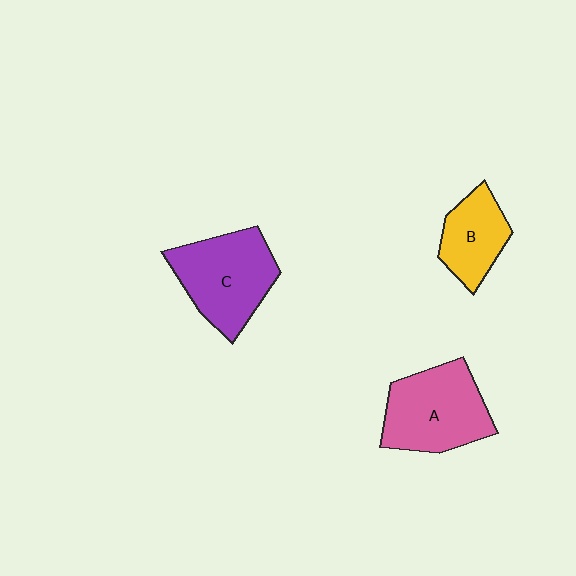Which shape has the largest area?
Shape C (purple).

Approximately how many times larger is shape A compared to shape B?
Approximately 1.6 times.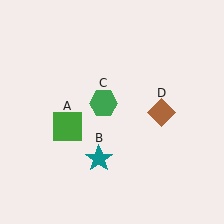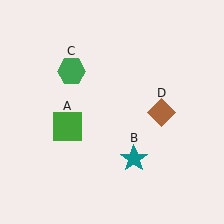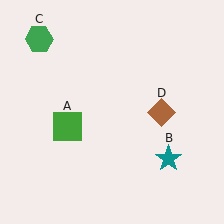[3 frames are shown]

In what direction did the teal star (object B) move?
The teal star (object B) moved right.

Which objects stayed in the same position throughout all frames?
Green square (object A) and brown diamond (object D) remained stationary.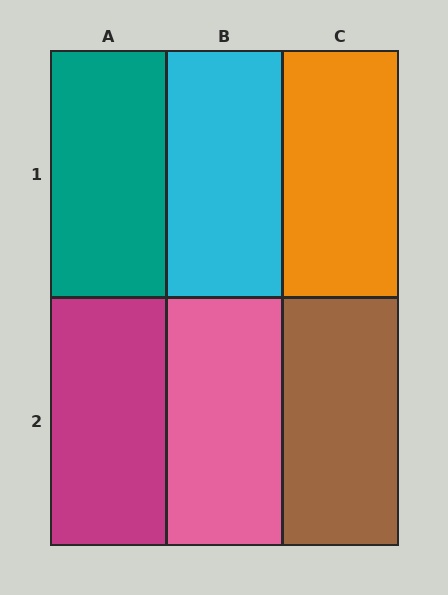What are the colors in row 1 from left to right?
Teal, cyan, orange.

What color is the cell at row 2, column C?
Brown.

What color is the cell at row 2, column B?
Pink.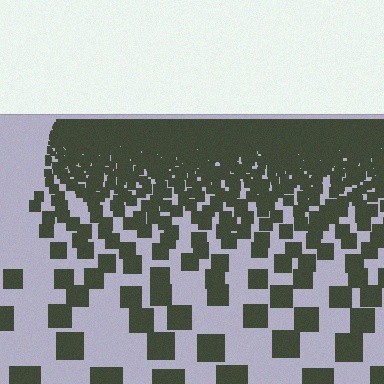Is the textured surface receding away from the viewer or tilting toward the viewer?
The surface is receding away from the viewer. Texture elements get smaller and denser toward the top.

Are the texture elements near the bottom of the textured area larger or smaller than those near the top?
Larger. Near the bottom, elements are closer to the viewer and appear at a bigger on-screen size.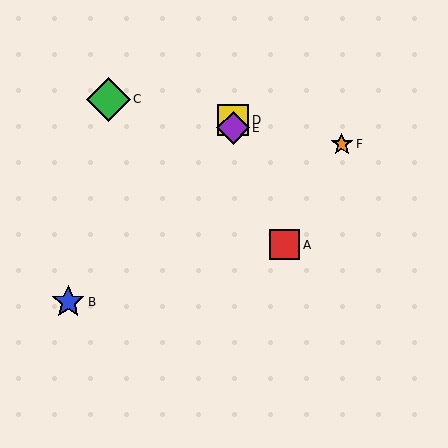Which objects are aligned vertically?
Objects D, E are aligned vertically.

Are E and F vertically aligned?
No, E is at x≈233 and F is at x≈342.